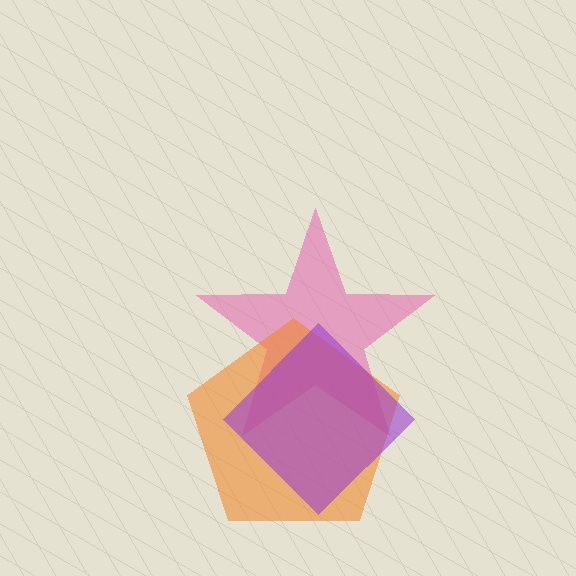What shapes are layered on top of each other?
The layered shapes are: a pink star, an orange pentagon, a purple diamond.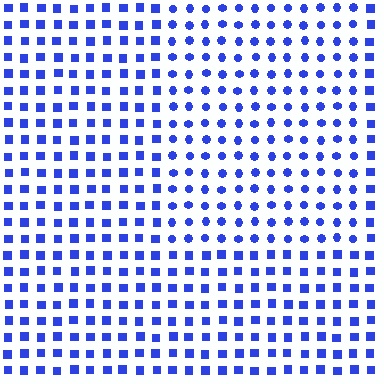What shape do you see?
I see a rectangle.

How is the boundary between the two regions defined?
The boundary is defined by a change in element shape: circles inside vs. squares outside. All elements share the same color and spacing.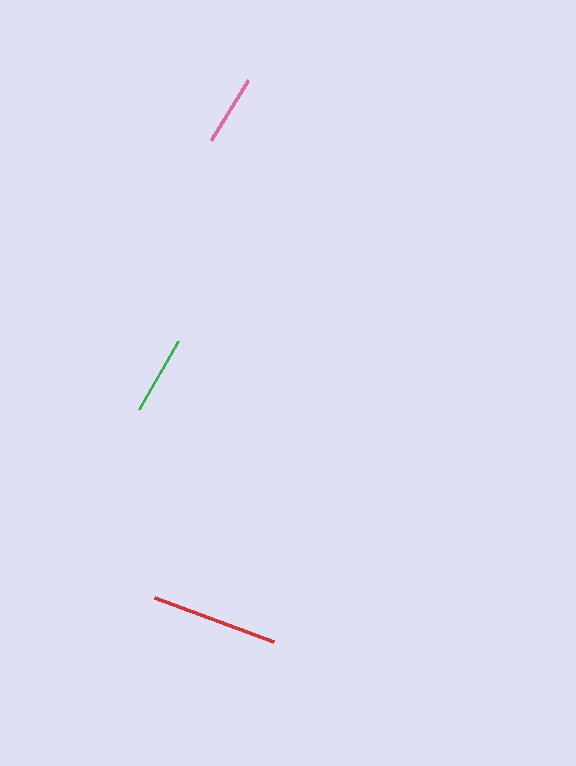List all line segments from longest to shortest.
From longest to shortest: red, green, pink.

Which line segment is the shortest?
The pink line is the shortest at approximately 70 pixels.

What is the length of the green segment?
The green segment is approximately 78 pixels long.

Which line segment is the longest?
The red line is the longest at approximately 127 pixels.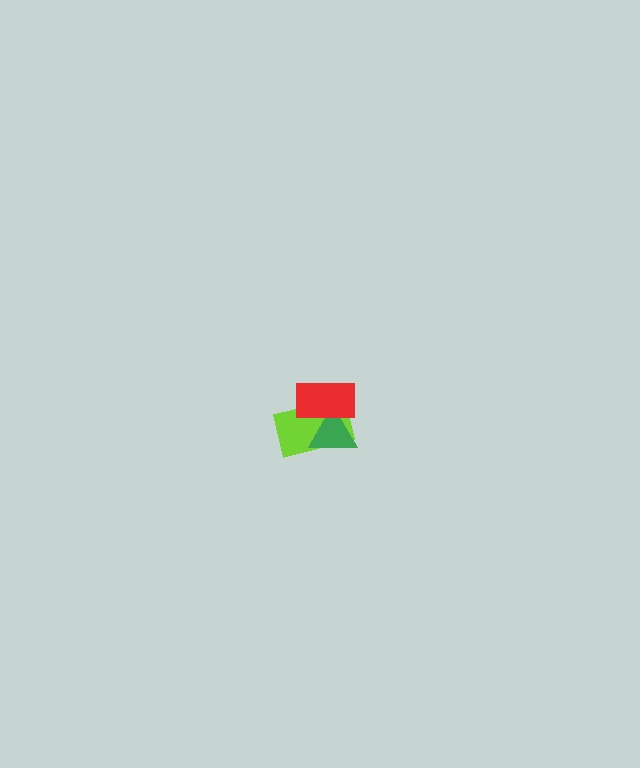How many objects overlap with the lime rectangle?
2 objects overlap with the lime rectangle.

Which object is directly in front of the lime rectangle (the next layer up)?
The green triangle is directly in front of the lime rectangle.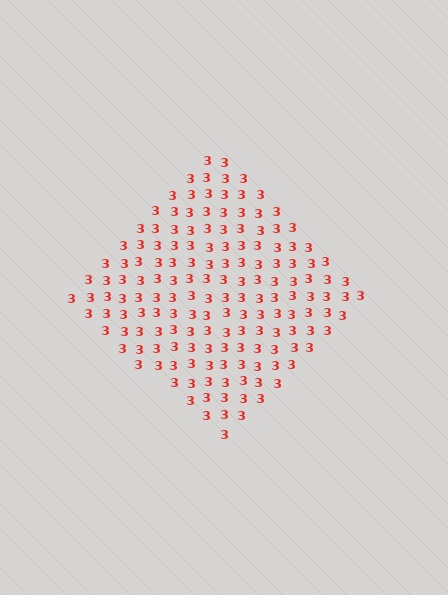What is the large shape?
The large shape is a diamond.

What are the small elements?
The small elements are digit 3's.